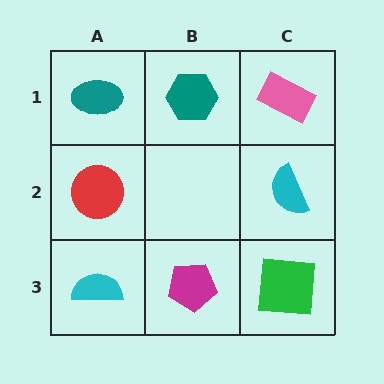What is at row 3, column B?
A magenta pentagon.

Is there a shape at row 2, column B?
No, that cell is empty.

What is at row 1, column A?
A teal ellipse.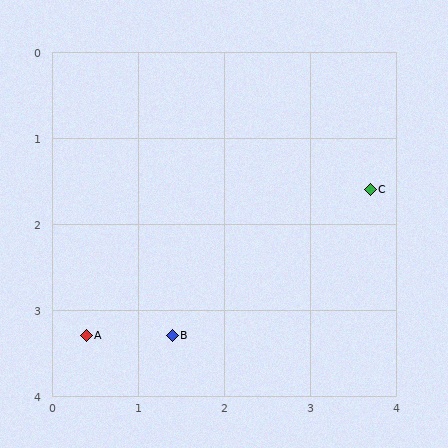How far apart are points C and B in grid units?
Points C and B are about 2.9 grid units apart.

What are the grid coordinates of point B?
Point B is at approximately (1.4, 3.3).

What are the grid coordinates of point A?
Point A is at approximately (0.4, 3.3).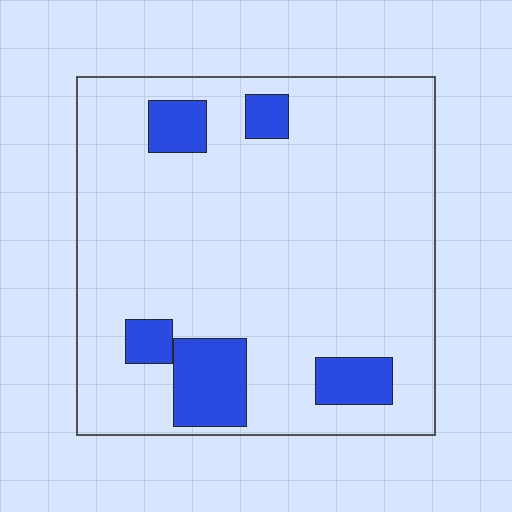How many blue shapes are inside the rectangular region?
5.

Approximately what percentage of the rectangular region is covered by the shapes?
Approximately 15%.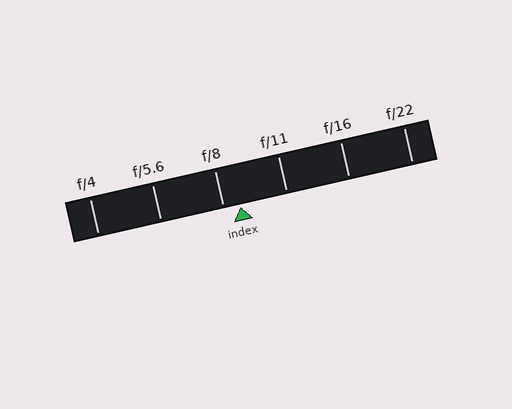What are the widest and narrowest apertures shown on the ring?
The widest aperture shown is f/4 and the narrowest is f/22.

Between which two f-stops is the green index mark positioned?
The index mark is between f/8 and f/11.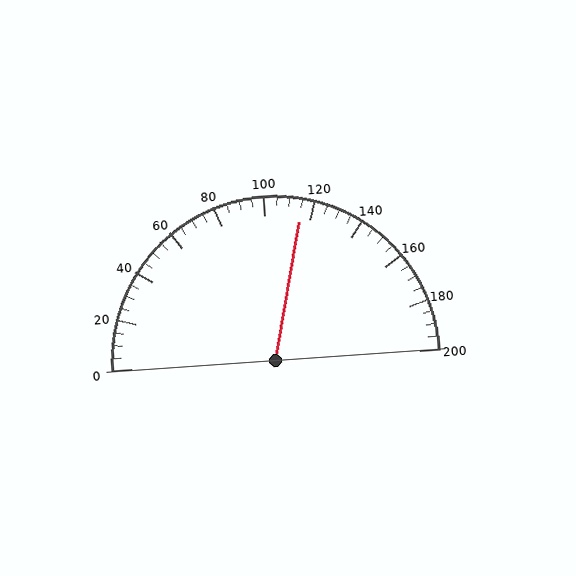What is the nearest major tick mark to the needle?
The nearest major tick mark is 120.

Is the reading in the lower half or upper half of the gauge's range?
The reading is in the upper half of the range (0 to 200).